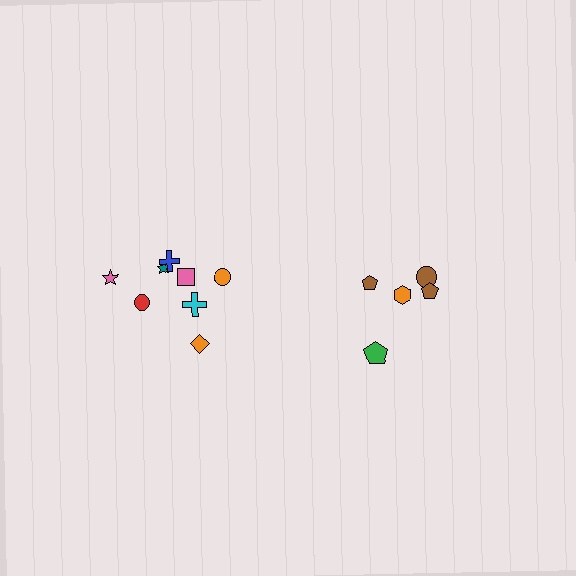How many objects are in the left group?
There are 8 objects.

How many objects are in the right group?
There are 5 objects.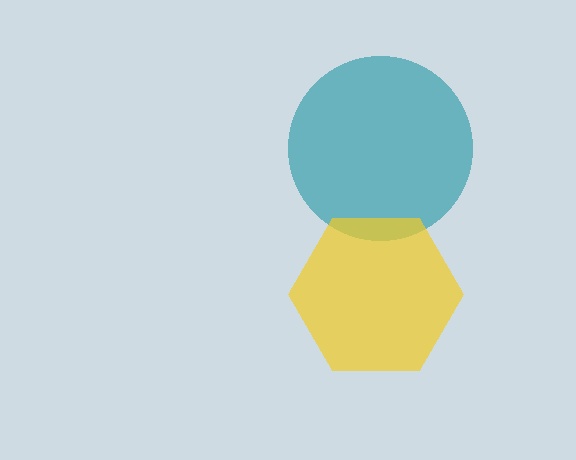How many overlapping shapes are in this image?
There are 2 overlapping shapes in the image.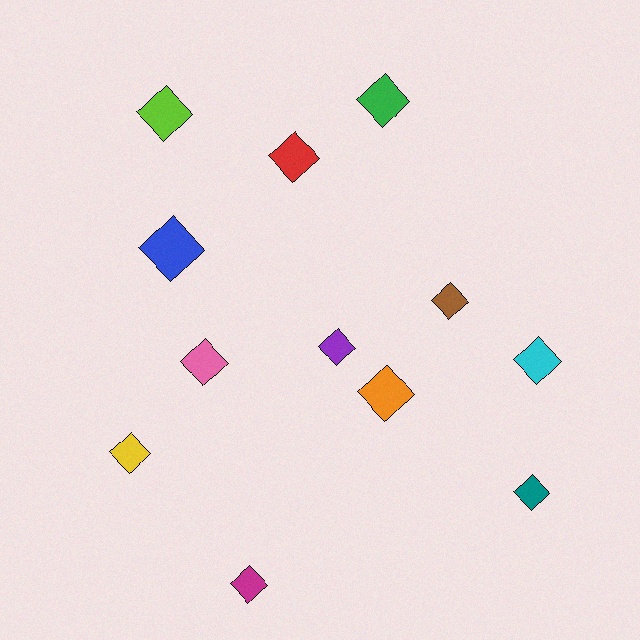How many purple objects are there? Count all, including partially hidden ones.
There is 1 purple object.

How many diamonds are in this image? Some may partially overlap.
There are 12 diamonds.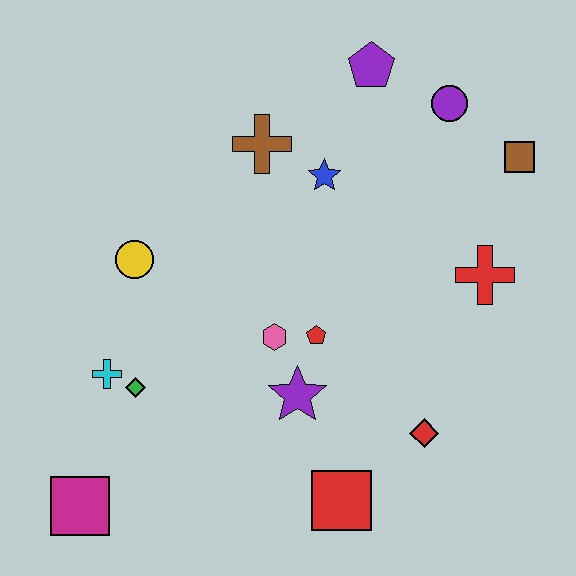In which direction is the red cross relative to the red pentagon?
The red cross is to the right of the red pentagon.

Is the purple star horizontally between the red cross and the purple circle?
No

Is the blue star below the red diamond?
No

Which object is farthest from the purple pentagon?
The magenta square is farthest from the purple pentagon.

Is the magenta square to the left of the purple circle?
Yes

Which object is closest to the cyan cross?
The green diamond is closest to the cyan cross.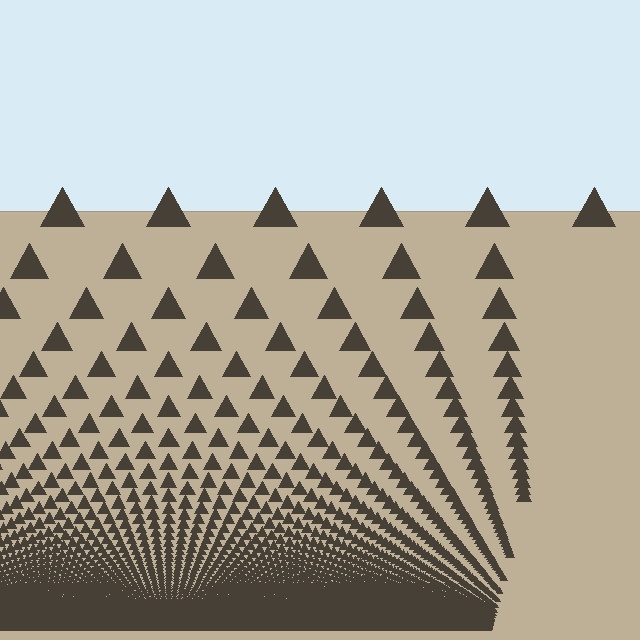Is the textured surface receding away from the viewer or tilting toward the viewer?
The surface appears to tilt toward the viewer. Texture elements get larger and sparser toward the top.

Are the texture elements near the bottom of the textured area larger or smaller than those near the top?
Smaller. The gradient is inverted — elements near the bottom are smaller and denser.